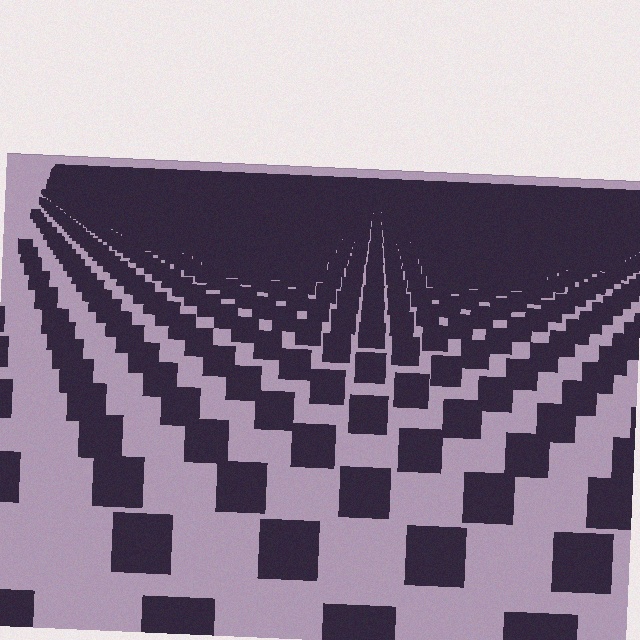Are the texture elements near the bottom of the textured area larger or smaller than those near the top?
Larger. Near the bottom, elements are closer to the viewer and appear at a bigger on-screen size.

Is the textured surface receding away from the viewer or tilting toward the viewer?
The surface is receding away from the viewer. Texture elements get smaller and denser toward the top.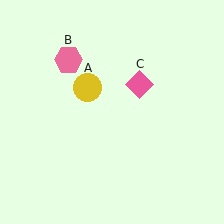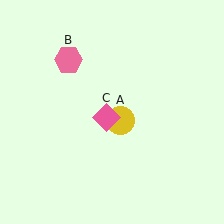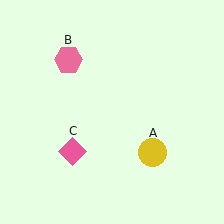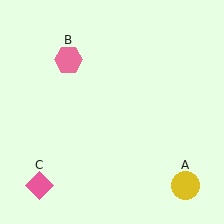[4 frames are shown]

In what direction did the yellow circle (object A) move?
The yellow circle (object A) moved down and to the right.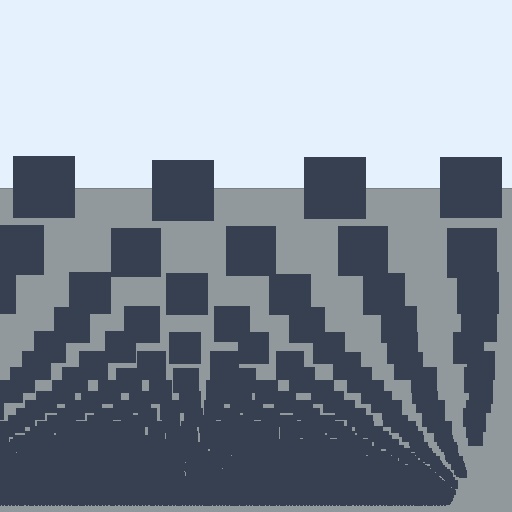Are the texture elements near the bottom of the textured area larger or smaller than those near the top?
Smaller. The gradient is inverted — elements near the bottom are smaller and denser.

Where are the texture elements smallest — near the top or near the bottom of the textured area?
Near the bottom.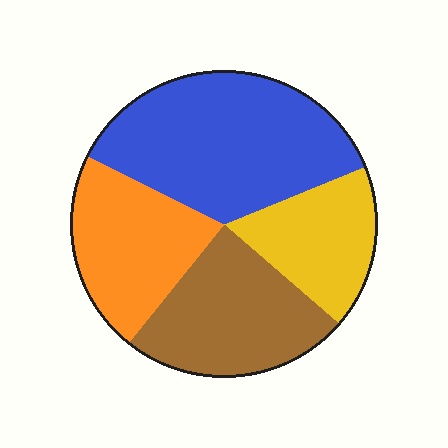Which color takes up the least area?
Yellow, at roughly 15%.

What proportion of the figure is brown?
Brown takes up about one quarter (1/4) of the figure.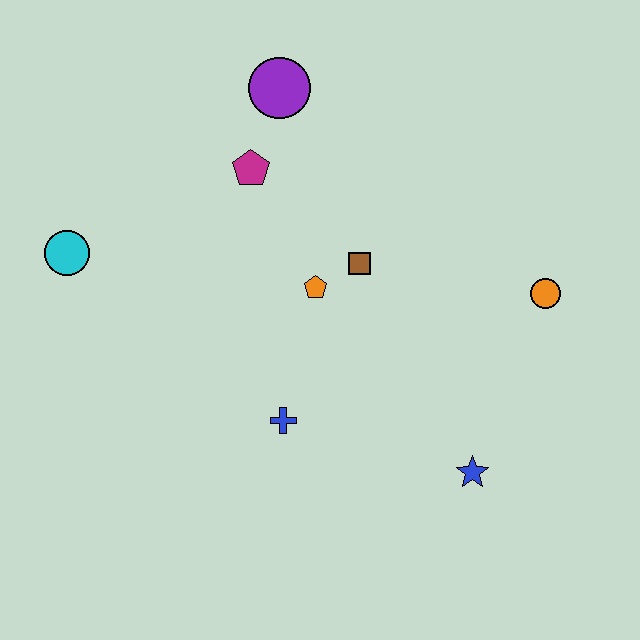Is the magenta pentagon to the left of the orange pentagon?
Yes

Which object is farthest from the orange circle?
The cyan circle is farthest from the orange circle.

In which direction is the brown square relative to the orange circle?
The brown square is to the left of the orange circle.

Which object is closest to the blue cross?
The orange pentagon is closest to the blue cross.